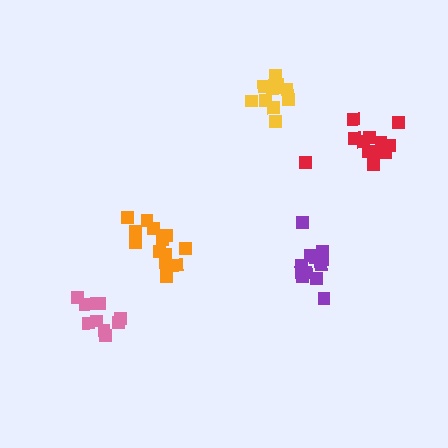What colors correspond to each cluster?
The clusters are colored: pink, orange, purple, red, yellow.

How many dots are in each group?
Group 1: 10 dots, Group 2: 15 dots, Group 3: 12 dots, Group 4: 12 dots, Group 5: 11 dots (60 total).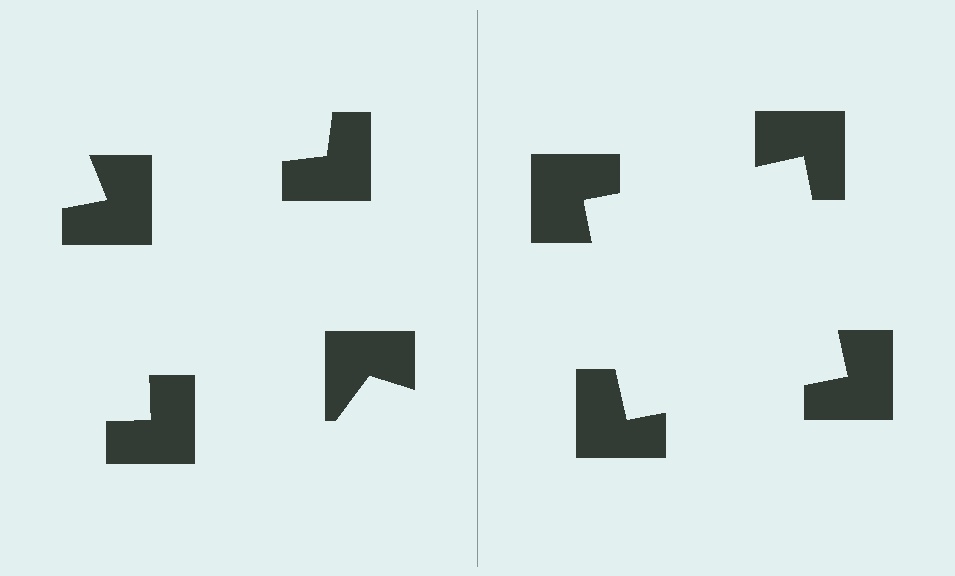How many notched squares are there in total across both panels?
8 — 4 on each side.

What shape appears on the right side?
An illusory square.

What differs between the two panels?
The notched squares are positioned identically on both sides; only the wedge orientations differ. On the right they align to a square; on the left they are misaligned.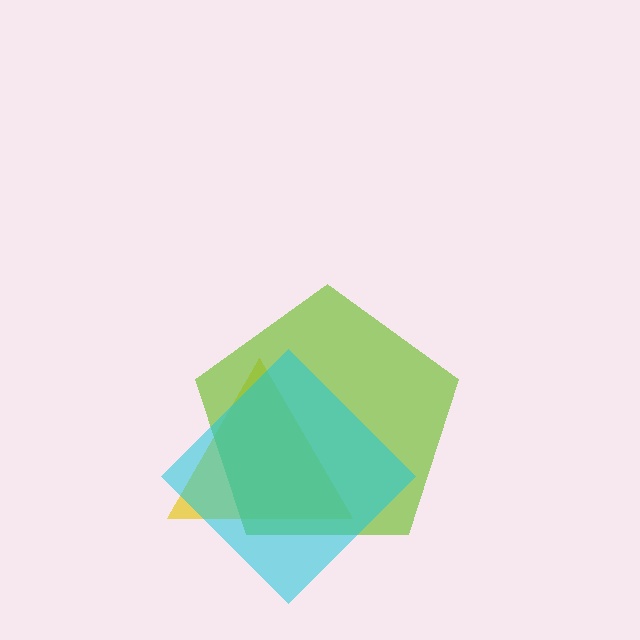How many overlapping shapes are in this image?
There are 3 overlapping shapes in the image.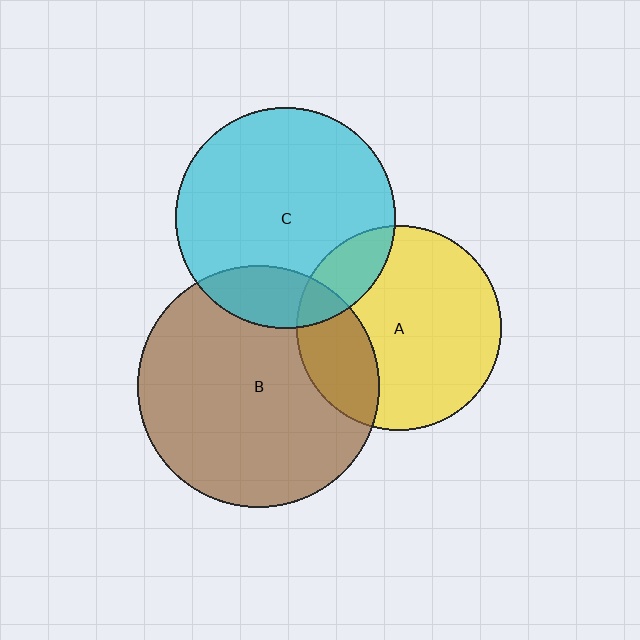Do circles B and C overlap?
Yes.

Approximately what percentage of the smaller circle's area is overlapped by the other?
Approximately 15%.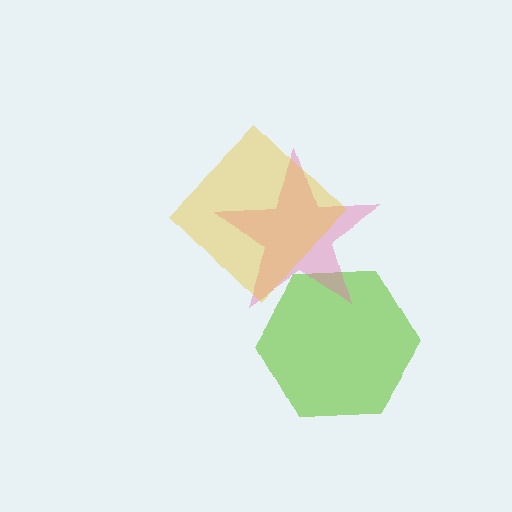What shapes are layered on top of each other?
The layered shapes are: a lime hexagon, a pink star, a yellow diamond.